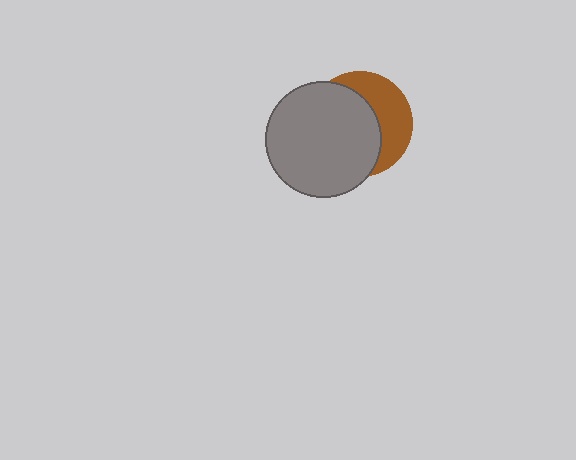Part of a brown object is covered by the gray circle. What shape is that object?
It is a circle.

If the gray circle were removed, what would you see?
You would see the complete brown circle.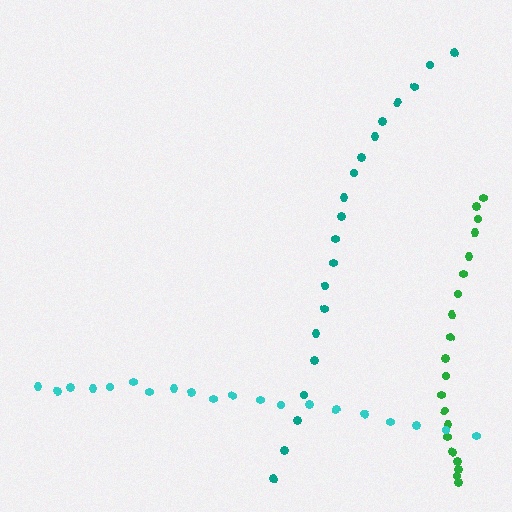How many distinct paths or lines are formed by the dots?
There are 3 distinct paths.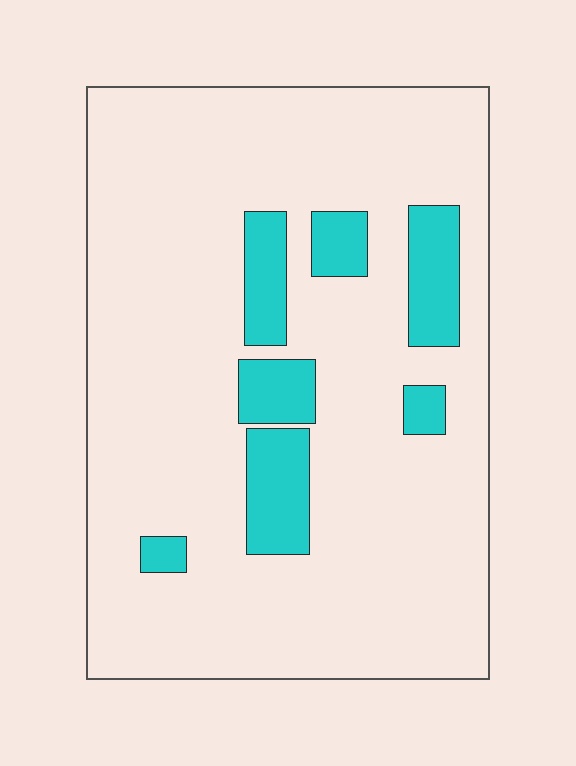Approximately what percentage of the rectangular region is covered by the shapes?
Approximately 15%.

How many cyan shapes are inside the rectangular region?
7.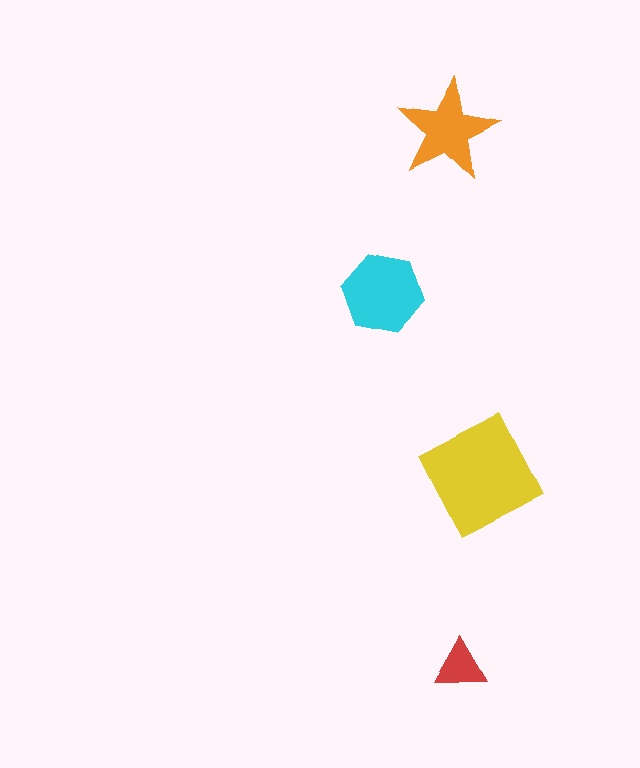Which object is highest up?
The orange star is topmost.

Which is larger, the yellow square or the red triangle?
The yellow square.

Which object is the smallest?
The red triangle.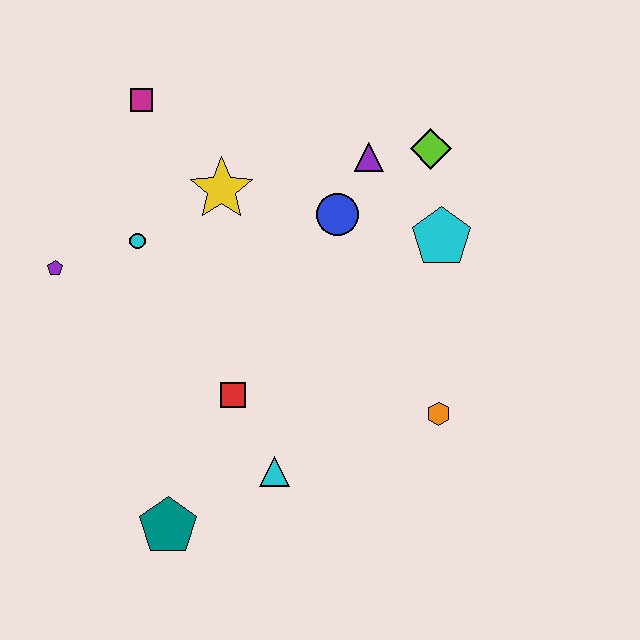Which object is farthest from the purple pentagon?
The orange hexagon is farthest from the purple pentagon.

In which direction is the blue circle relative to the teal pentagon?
The blue circle is above the teal pentagon.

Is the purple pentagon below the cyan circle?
Yes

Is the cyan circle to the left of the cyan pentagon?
Yes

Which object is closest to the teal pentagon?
The cyan triangle is closest to the teal pentagon.